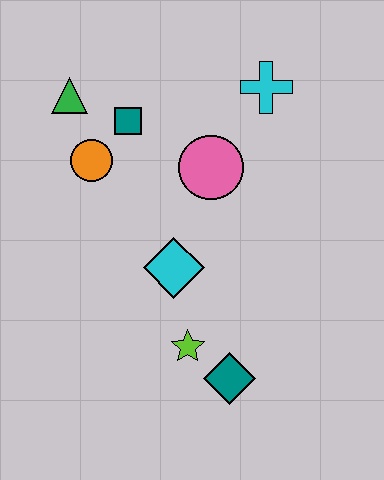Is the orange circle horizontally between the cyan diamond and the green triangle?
Yes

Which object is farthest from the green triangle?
The teal diamond is farthest from the green triangle.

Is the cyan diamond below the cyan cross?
Yes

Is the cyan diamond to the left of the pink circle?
Yes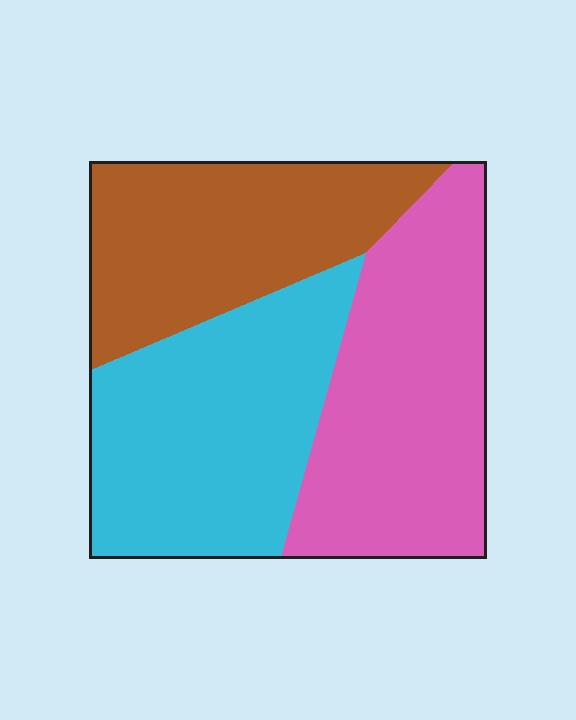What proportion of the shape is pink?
Pink covers around 35% of the shape.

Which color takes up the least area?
Brown, at roughly 30%.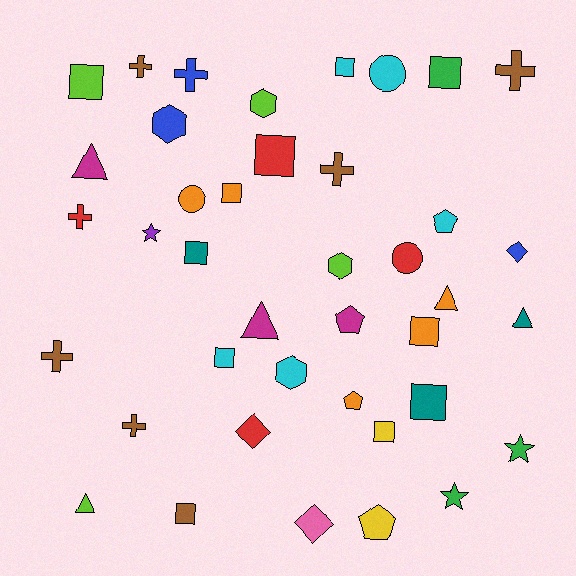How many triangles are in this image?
There are 5 triangles.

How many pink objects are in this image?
There is 1 pink object.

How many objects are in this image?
There are 40 objects.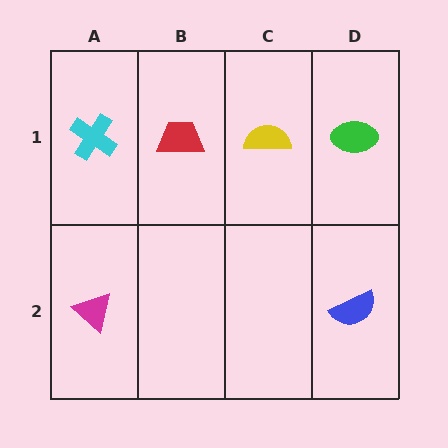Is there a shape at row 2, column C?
No, that cell is empty.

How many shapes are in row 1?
4 shapes.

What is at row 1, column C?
A yellow semicircle.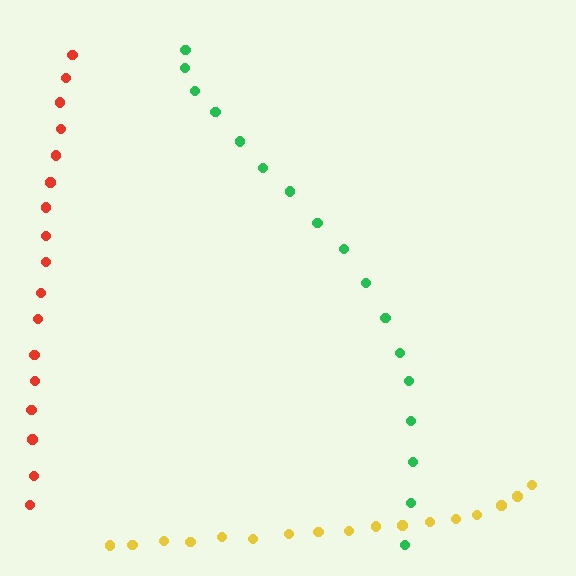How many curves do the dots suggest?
There are 3 distinct paths.